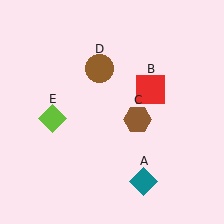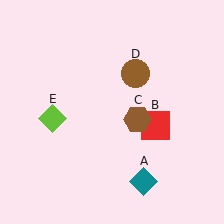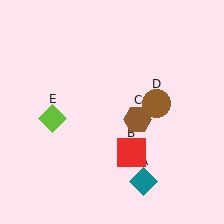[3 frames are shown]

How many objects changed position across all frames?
2 objects changed position: red square (object B), brown circle (object D).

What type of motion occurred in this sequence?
The red square (object B), brown circle (object D) rotated clockwise around the center of the scene.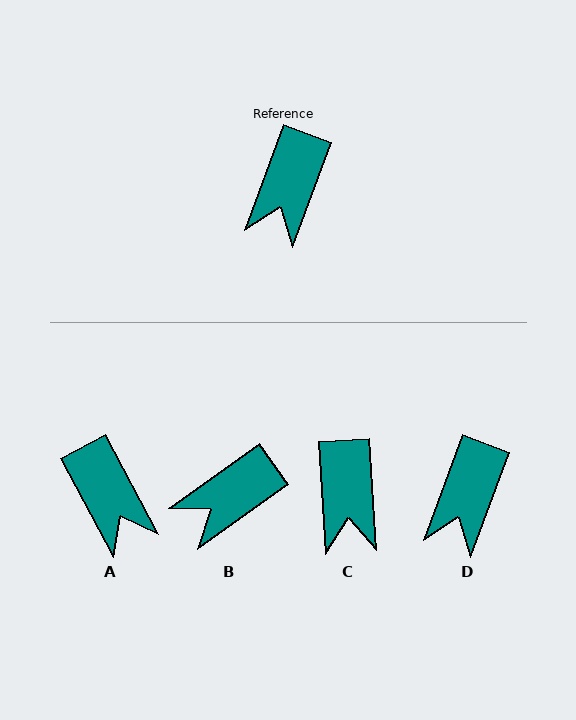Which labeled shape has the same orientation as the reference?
D.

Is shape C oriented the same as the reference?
No, it is off by about 24 degrees.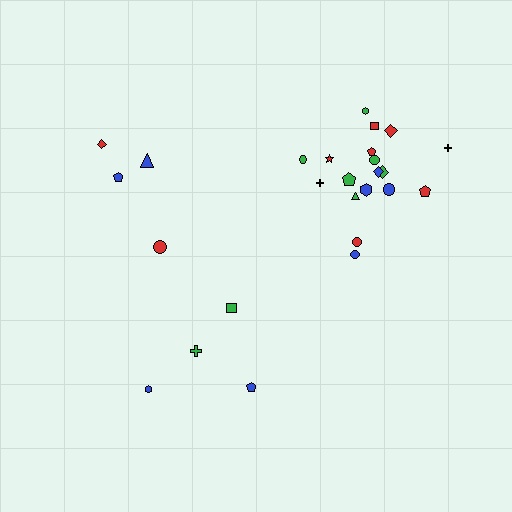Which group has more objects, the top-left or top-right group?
The top-right group.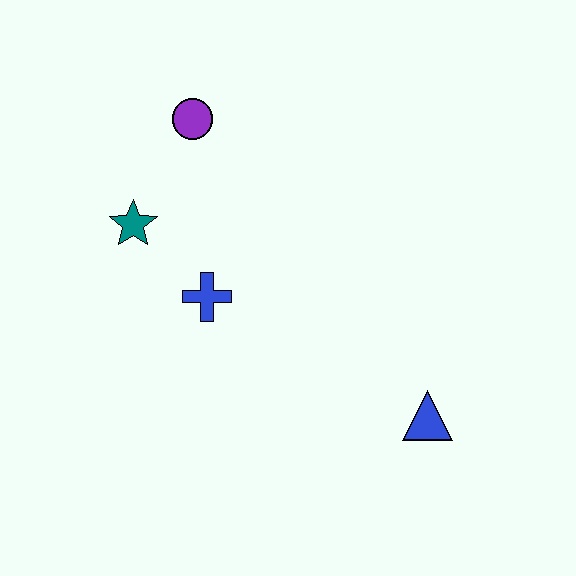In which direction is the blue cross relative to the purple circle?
The blue cross is below the purple circle.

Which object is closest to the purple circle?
The teal star is closest to the purple circle.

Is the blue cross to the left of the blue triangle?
Yes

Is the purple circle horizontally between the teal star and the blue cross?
Yes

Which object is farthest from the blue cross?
The blue triangle is farthest from the blue cross.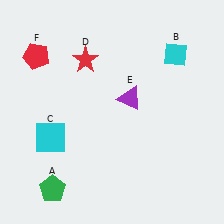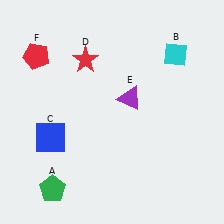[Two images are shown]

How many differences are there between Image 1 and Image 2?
There is 1 difference between the two images.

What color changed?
The square (C) changed from cyan in Image 1 to blue in Image 2.